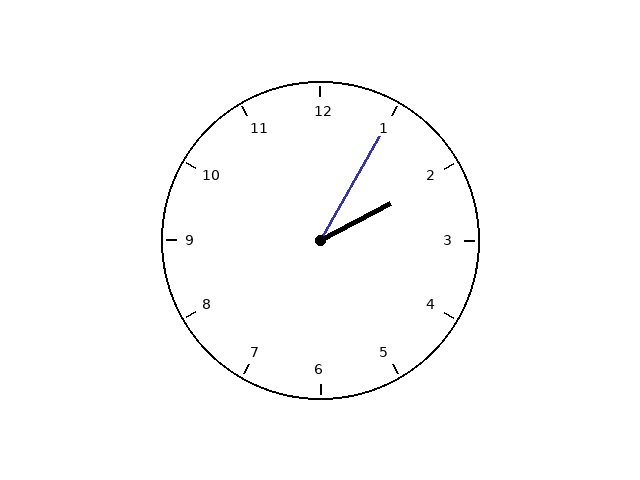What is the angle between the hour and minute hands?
Approximately 32 degrees.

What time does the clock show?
2:05.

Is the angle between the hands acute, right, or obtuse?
It is acute.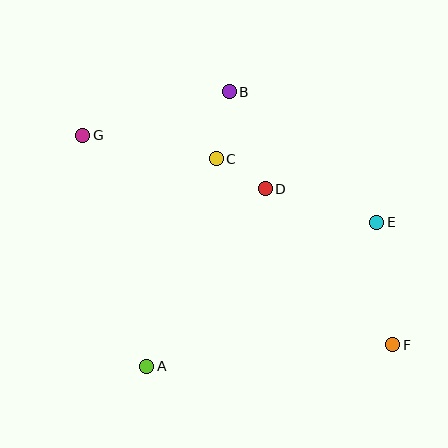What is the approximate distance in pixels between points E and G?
The distance between E and G is approximately 307 pixels.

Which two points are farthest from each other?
Points F and G are farthest from each other.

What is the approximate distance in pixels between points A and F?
The distance between A and F is approximately 247 pixels.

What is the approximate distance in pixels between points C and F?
The distance between C and F is approximately 256 pixels.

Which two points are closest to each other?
Points C and D are closest to each other.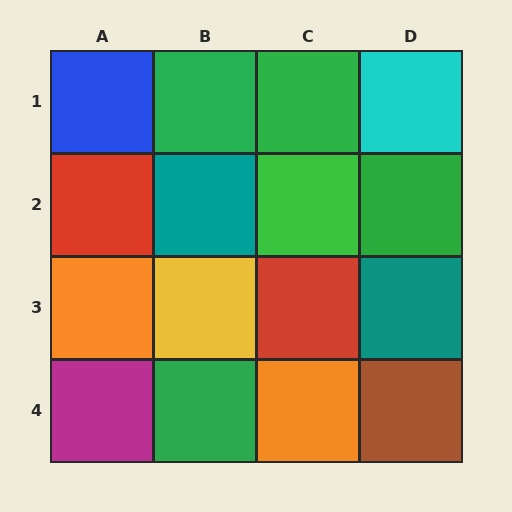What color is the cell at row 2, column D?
Green.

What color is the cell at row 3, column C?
Red.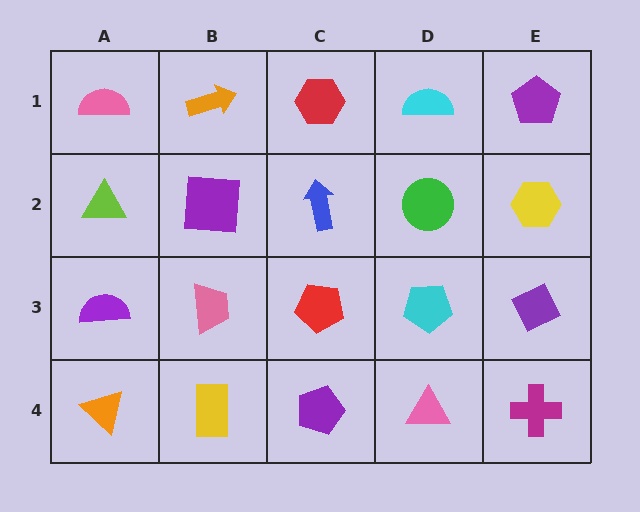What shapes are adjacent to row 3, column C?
A blue arrow (row 2, column C), a purple pentagon (row 4, column C), a pink trapezoid (row 3, column B), a cyan pentagon (row 3, column D).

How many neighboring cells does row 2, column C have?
4.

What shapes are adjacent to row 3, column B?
A purple square (row 2, column B), a yellow rectangle (row 4, column B), a purple semicircle (row 3, column A), a red pentagon (row 3, column C).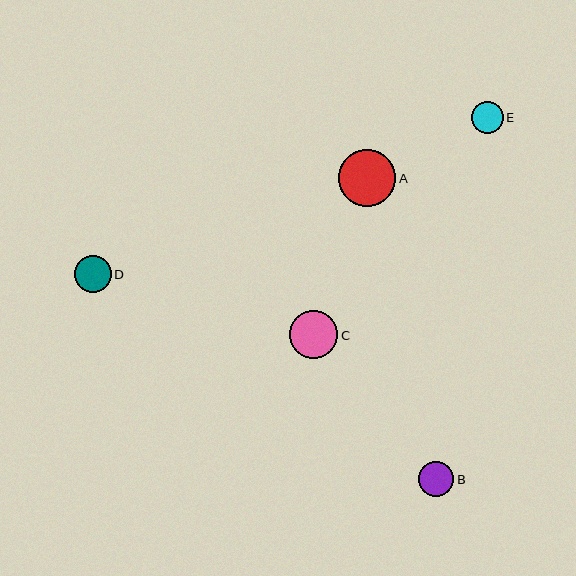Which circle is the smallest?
Circle E is the smallest with a size of approximately 32 pixels.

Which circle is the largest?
Circle A is the largest with a size of approximately 57 pixels.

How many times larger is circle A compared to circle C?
Circle A is approximately 1.2 times the size of circle C.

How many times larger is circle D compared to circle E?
Circle D is approximately 1.1 times the size of circle E.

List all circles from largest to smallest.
From largest to smallest: A, C, D, B, E.